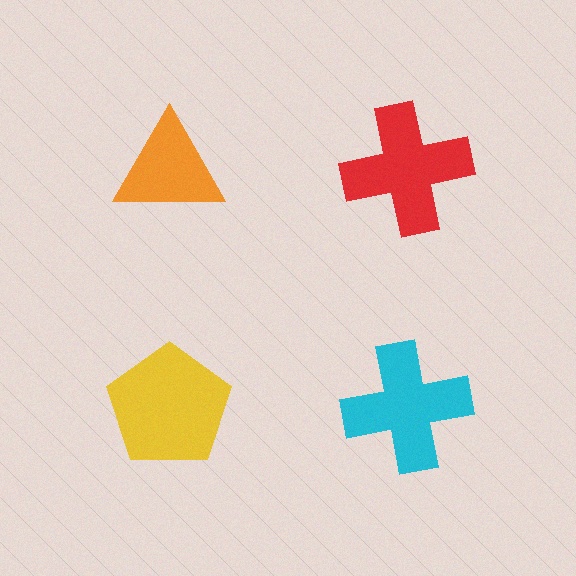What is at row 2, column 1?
A yellow pentagon.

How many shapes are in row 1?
2 shapes.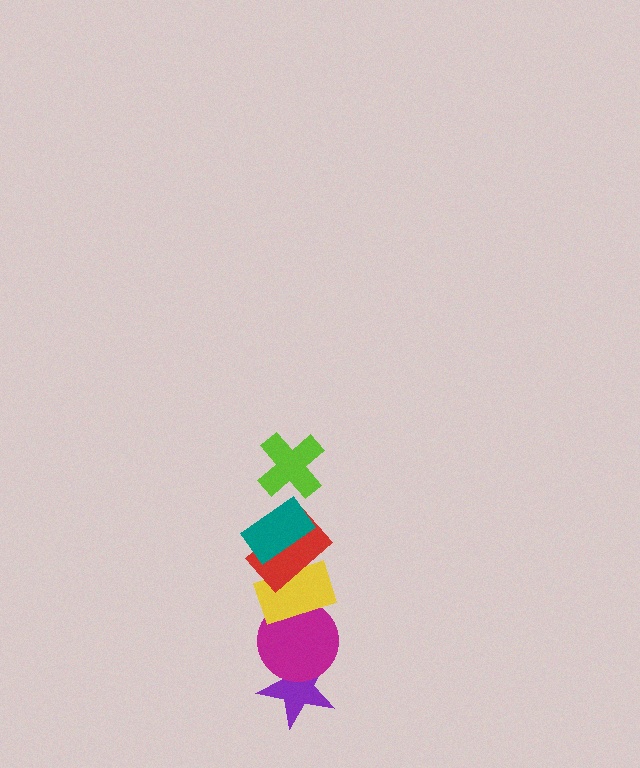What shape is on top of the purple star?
The magenta circle is on top of the purple star.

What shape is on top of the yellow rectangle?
The red rectangle is on top of the yellow rectangle.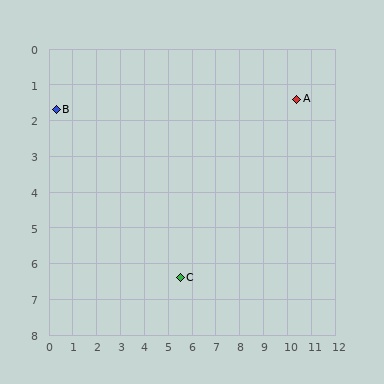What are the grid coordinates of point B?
Point B is at approximately (0.3, 1.7).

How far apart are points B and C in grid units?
Points B and C are about 7.0 grid units apart.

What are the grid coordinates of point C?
Point C is at approximately (5.5, 6.4).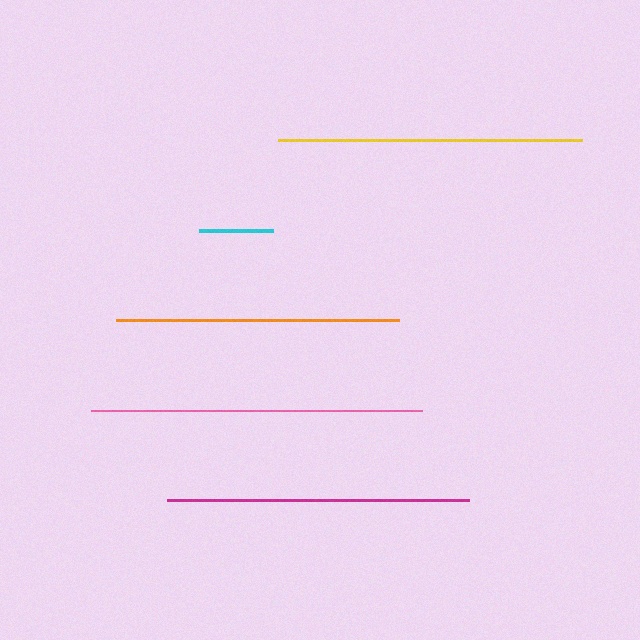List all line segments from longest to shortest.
From longest to shortest: pink, yellow, magenta, orange, cyan.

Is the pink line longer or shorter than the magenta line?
The pink line is longer than the magenta line.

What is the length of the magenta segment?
The magenta segment is approximately 302 pixels long.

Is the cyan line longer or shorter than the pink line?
The pink line is longer than the cyan line.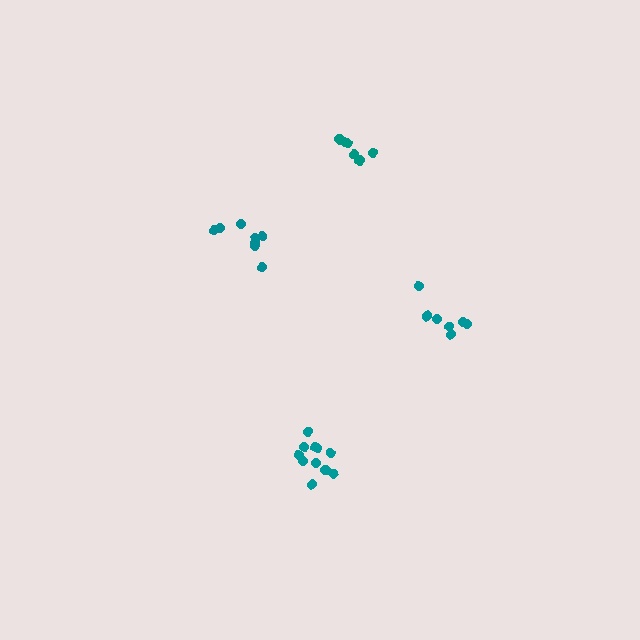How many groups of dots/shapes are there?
There are 4 groups.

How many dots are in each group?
Group 1: 13 dots, Group 2: 8 dots, Group 3: 7 dots, Group 4: 7 dots (35 total).